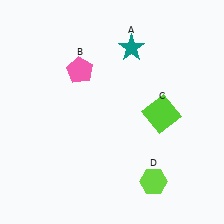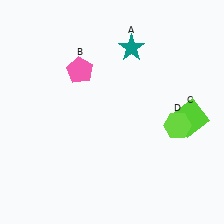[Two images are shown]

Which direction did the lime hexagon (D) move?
The lime hexagon (D) moved up.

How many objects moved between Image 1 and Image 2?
2 objects moved between the two images.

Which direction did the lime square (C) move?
The lime square (C) moved right.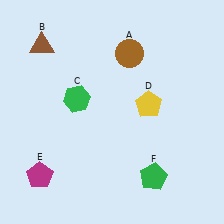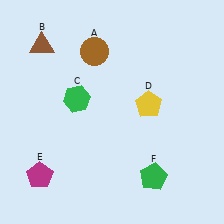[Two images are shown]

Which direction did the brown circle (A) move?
The brown circle (A) moved left.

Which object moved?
The brown circle (A) moved left.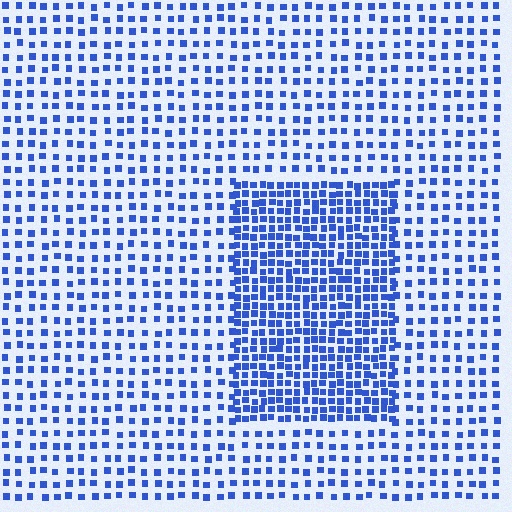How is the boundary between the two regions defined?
The boundary is defined by a change in element density (approximately 2.1x ratio). All elements are the same color, size, and shape.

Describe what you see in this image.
The image contains small blue elements arranged at two different densities. A rectangle-shaped region is visible where the elements are more densely packed than the surrounding area.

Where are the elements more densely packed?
The elements are more densely packed inside the rectangle boundary.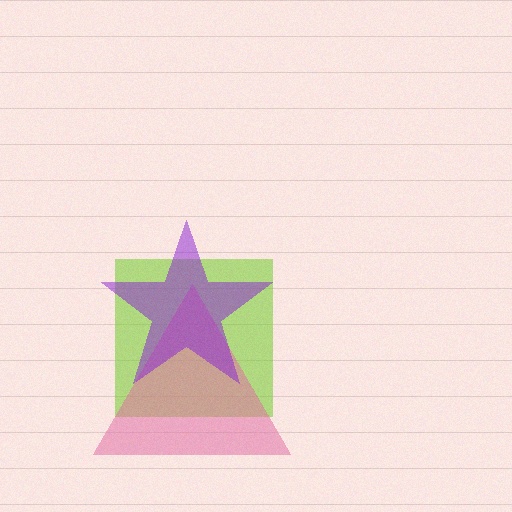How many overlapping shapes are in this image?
There are 3 overlapping shapes in the image.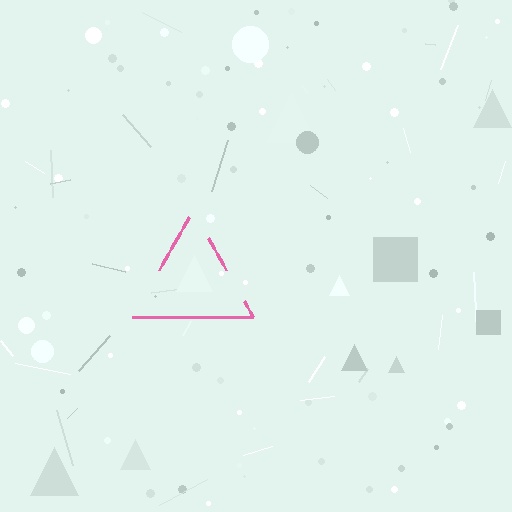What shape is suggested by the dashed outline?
The dashed outline suggests a triangle.